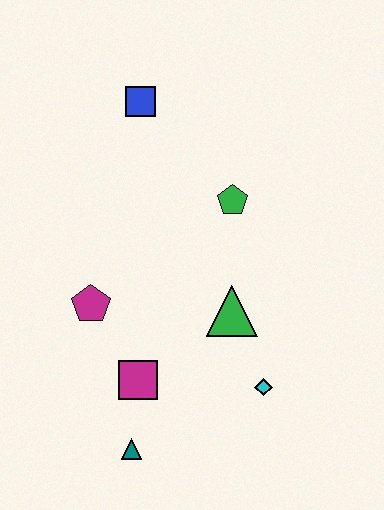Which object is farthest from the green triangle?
The blue square is farthest from the green triangle.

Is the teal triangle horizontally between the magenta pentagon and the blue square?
Yes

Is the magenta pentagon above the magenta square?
Yes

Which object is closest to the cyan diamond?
The green triangle is closest to the cyan diamond.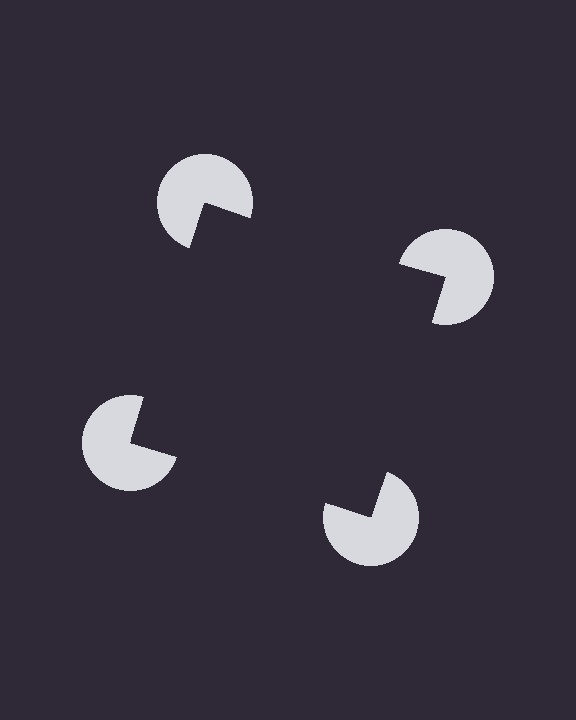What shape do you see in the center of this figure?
An illusory square — its edges are inferred from the aligned wedge cuts in the pac-man discs, not physically drawn.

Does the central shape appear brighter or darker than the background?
It typically appears slightly darker than the background, even though no actual brightness change is drawn.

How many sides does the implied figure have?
4 sides.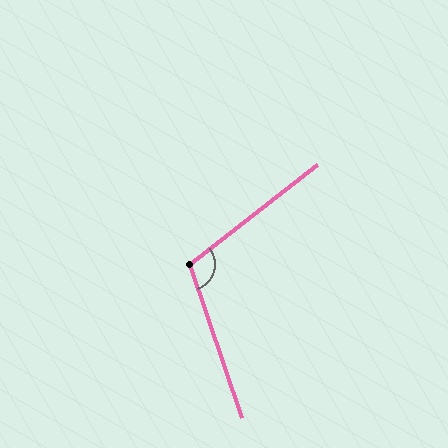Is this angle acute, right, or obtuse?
It is obtuse.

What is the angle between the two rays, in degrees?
Approximately 109 degrees.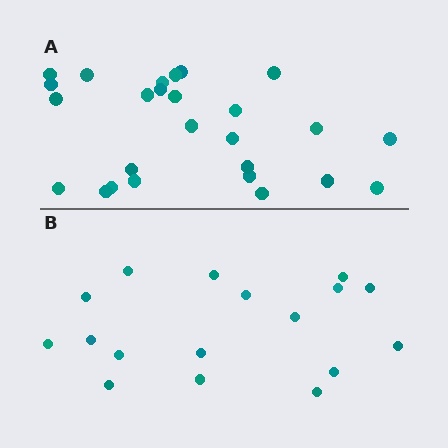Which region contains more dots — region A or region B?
Region A (the top region) has more dots.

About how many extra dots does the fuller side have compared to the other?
Region A has roughly 8 or so more dots than region B.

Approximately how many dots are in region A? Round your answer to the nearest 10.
About 30 dots. (The exact count is 26, which rounds to 30.)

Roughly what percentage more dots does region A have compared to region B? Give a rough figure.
About 55% more.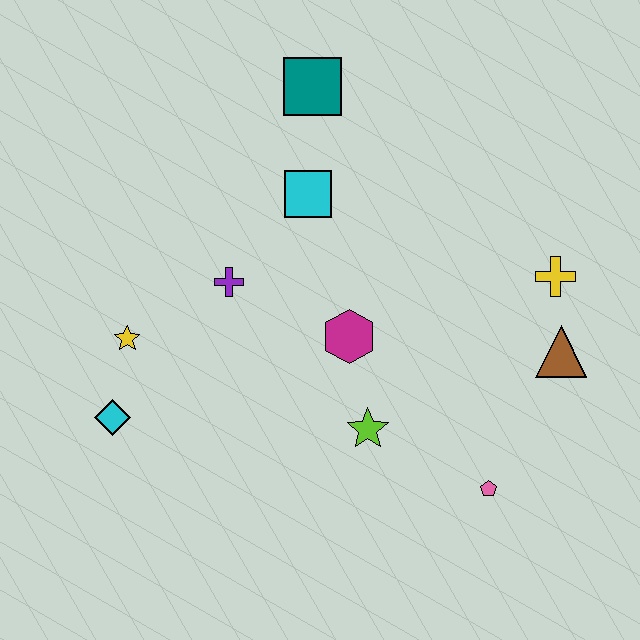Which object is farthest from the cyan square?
The pink pentagon is farthest from the cyan square.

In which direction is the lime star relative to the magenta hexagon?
The lime star is below the magenta hexagon.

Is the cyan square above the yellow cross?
Yes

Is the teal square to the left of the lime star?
Yes